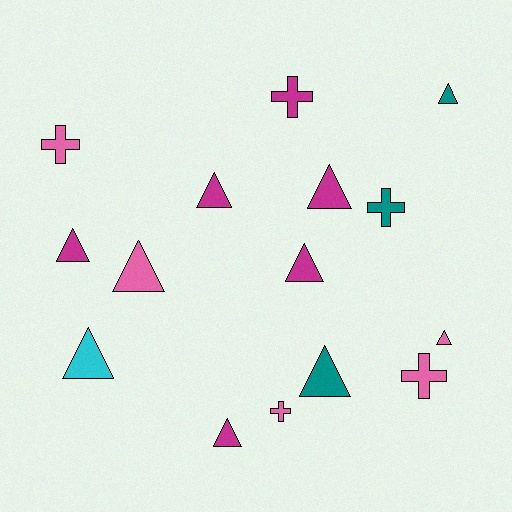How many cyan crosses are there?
There are no cyan crosses.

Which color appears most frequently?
Magenta, with 6 objects.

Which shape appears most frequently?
Triangle, with 10 objects.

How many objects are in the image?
There are 15 objects.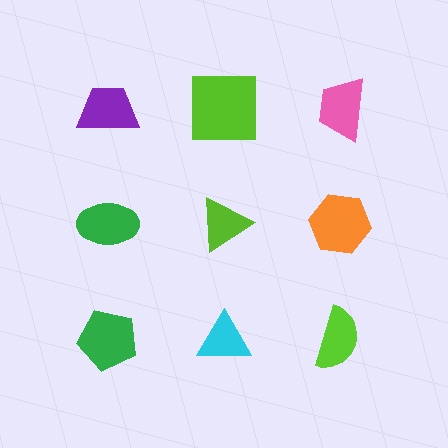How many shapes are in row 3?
3 shapes.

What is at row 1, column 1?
A purple trapezoid.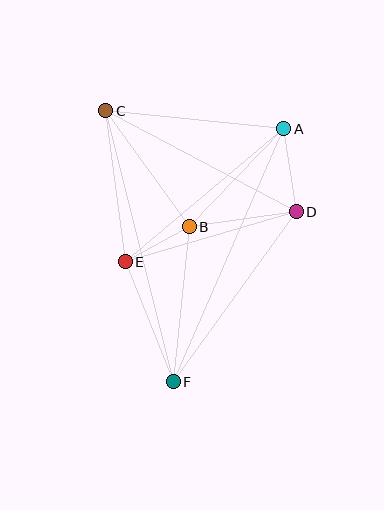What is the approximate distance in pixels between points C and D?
The distance between C and D is approximately 216 pixels.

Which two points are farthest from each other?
Points C and F are farthest from each other.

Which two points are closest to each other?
Points B and E are closest to each other.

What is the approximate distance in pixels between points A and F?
The distance between A and F is approximately 276 pixels.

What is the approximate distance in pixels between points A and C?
The distance between A and C is approximately 179 pixels.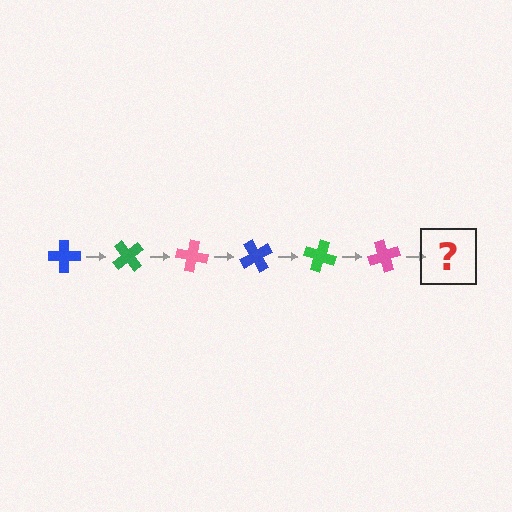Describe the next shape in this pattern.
It should be a blue cross, rotated 300 degrees from the start.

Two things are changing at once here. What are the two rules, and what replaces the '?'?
The two rules are that it rotates 50 degrees each step and the color cycles through blue, green, and pink. The '?' should be a blue cross, rotated 300 degrees from the start.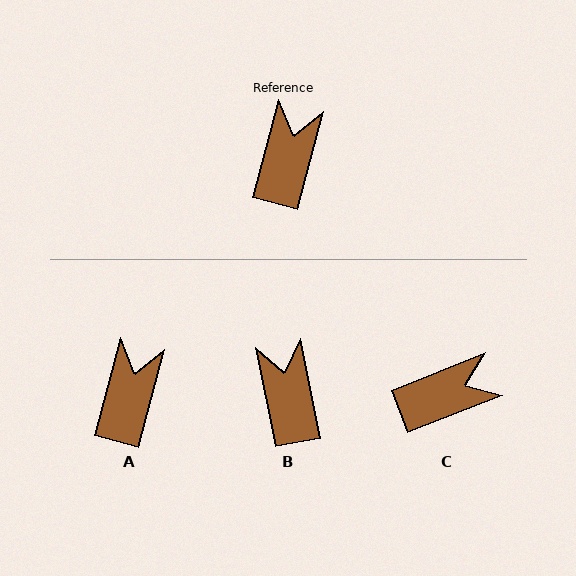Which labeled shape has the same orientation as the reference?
A.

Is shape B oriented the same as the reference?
No, it is off by about 26 degrees.